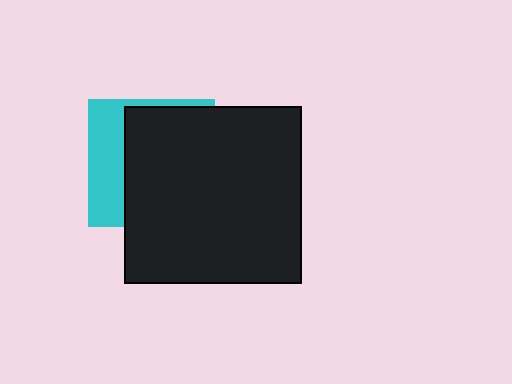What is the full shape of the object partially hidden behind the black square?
The partially hidden object is a cyan square.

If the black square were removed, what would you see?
You would see the complete cyan square.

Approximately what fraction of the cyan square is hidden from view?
Roughly 69% of the cyan square is hidden behind the black square.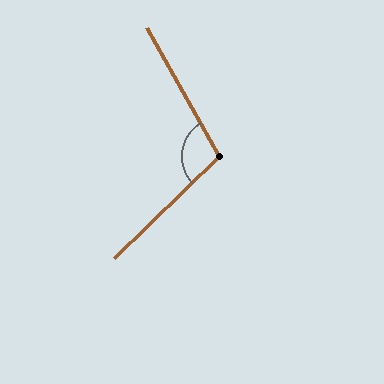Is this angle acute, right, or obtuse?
It is obtuse.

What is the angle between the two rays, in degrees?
Approximately 105 degrees.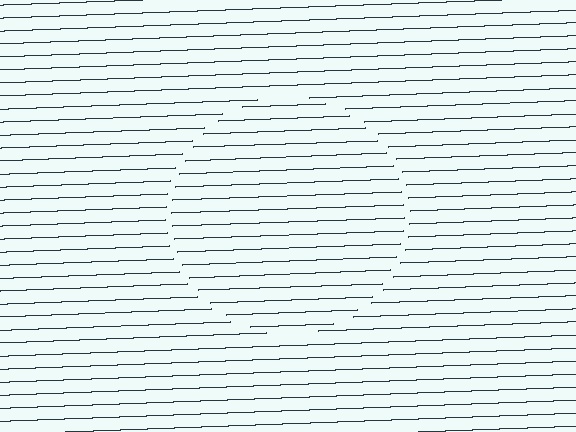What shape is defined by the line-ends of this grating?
An illusory circle. The interior of the shape contains the same grating, shifted by half a period — the contour is defined by the phase discontinuity where line-ends from the inner and outer gratings abut.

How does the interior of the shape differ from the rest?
The interior of the shape contains the same grating, shifted by half a period — the contour is defined by the phase discontinuity where line-ends from the inner and outer gratings abut.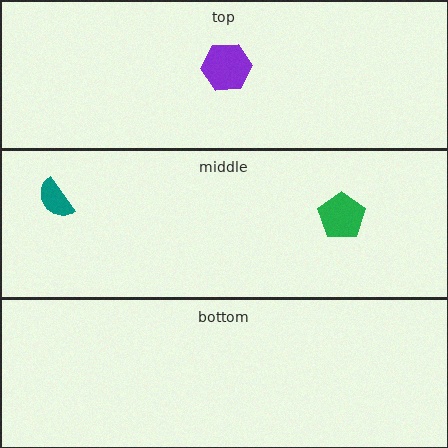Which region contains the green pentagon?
The middle region.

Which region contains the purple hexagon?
The top region.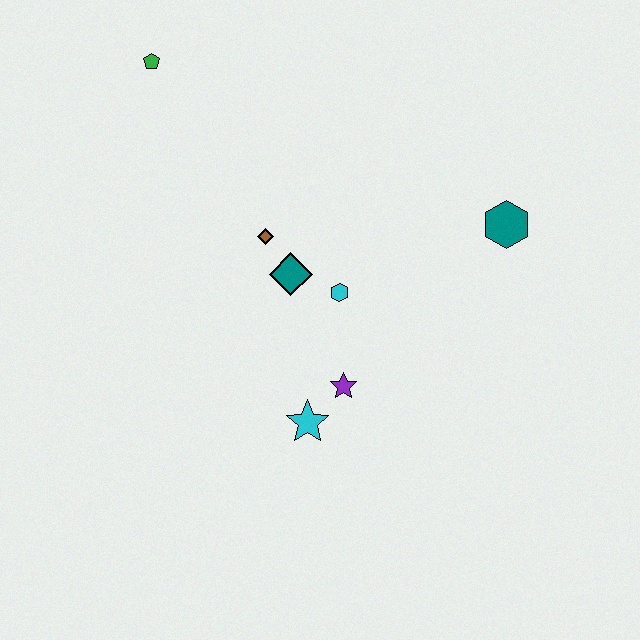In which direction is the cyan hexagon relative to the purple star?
The cyan hexagon is above the purple star.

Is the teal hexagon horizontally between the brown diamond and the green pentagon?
No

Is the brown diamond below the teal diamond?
No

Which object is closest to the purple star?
The cyan star is closest to the purple star.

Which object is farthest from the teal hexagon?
The green pentagon is farthest from the teal hexagon.